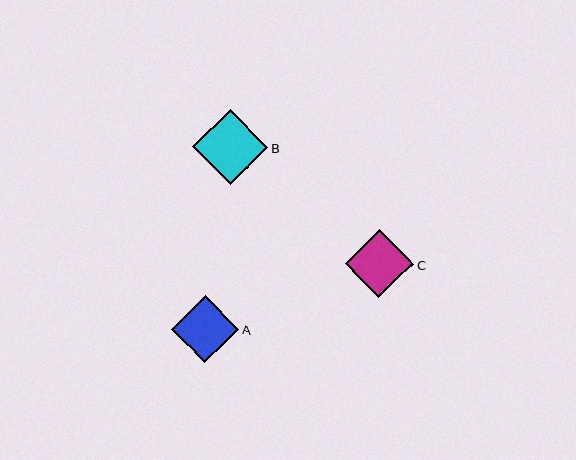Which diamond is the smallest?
Diamond A is the smallest with a size of approximately 67 pixels.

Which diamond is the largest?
Diamond B is the largest with a size of approximately 75 pixels.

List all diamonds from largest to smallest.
From largest to smallest: B, C, A.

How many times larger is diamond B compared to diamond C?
Diamond B is approximately 1.1 times the size of diamond C.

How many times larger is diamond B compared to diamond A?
Diamond B is approximately 1.1 times the size of diamond A.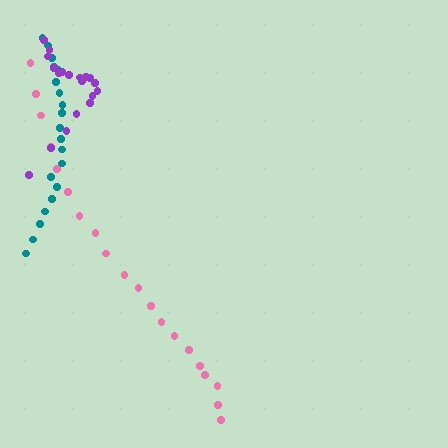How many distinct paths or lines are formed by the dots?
There are 3 distinct paths.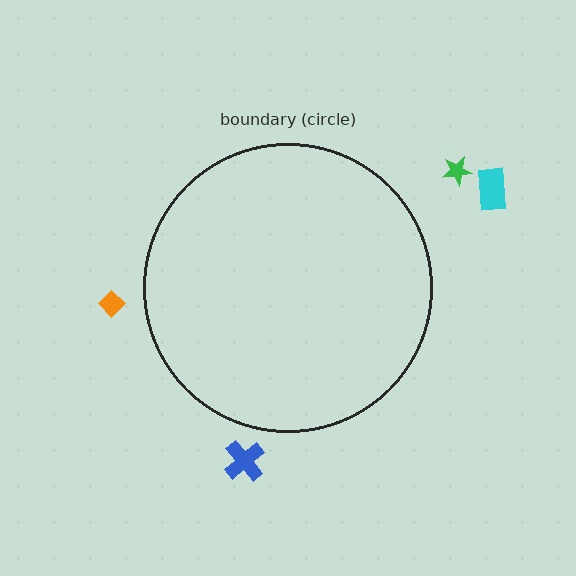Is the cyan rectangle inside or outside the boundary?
Outside.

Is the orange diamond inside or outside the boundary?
Outside.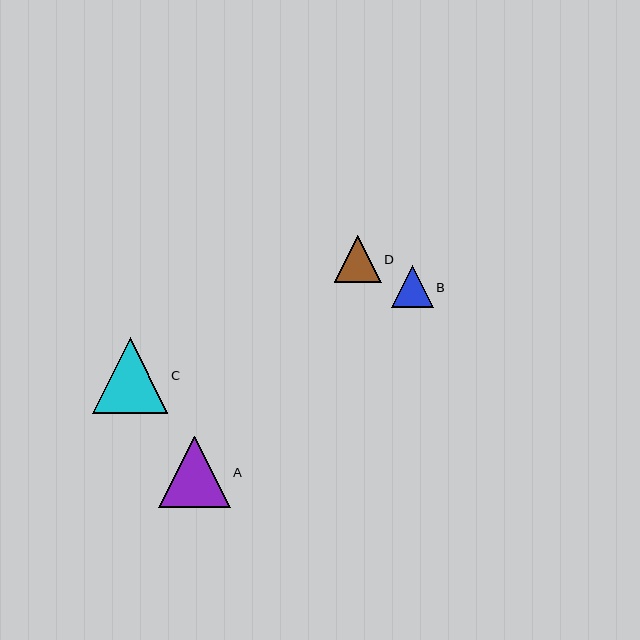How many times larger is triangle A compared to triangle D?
Triangle A is approximately 1.5 times the size of triangle D.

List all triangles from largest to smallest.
From largest to smallest: C, A, D, B.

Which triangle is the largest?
Triangle C is the largest with a size of approximately 75 pixels.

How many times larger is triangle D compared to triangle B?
Triangle D is approximately 1.1 times the size of triangle B.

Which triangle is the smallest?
Triangle B is the smallest with a size of approximately 42 pixels.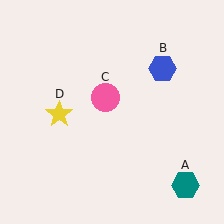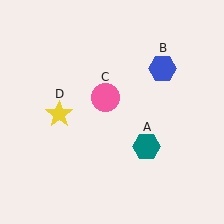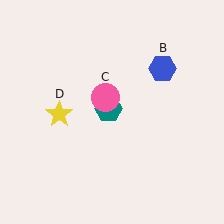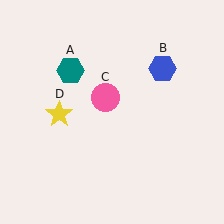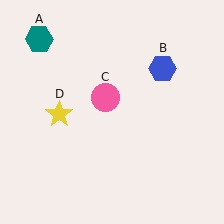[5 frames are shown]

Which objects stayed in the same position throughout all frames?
Blue hexagon (object B) and pink circle (object C) and yellow star (object D) remained stationary.